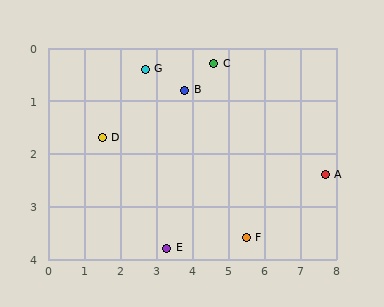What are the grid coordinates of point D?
Point D is at approximately (1.5, 1.7).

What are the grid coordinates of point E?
Point E is at approximately (3.3, 3.8).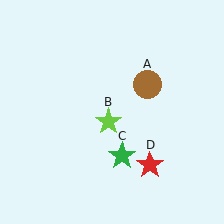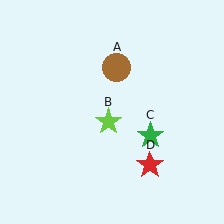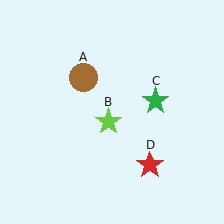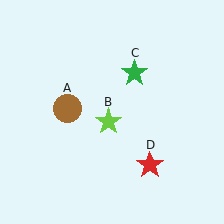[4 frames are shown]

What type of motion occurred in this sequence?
The brown circle (object A), green star (object C) rotated counterclockwise around the center of the scene.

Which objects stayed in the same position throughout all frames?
Lime star (object B) and red star (object D) remained stationary.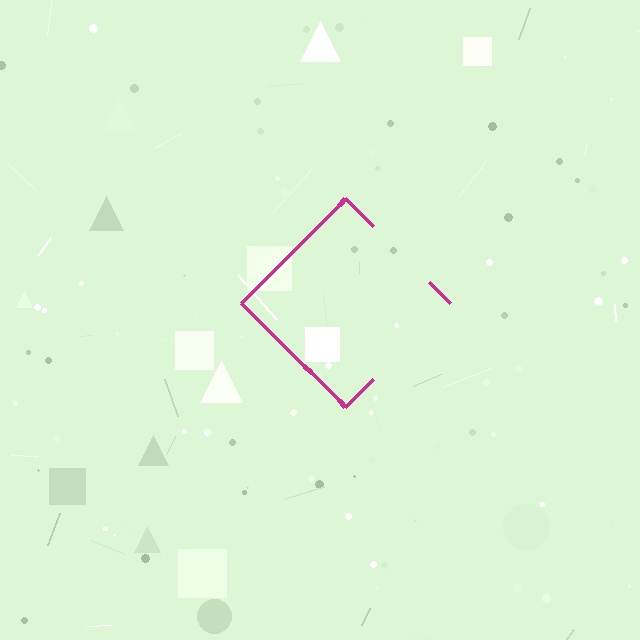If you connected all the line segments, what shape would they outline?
They would outline a diamond.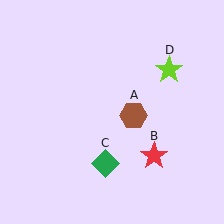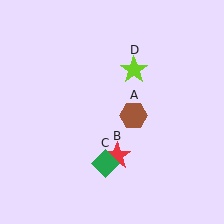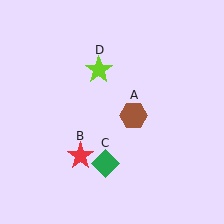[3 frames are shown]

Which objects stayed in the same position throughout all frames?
Brown hexagon (object A) and green diamond (object C) remained stationary.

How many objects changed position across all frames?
2 objects changed position: red star (object B), lime star (object D).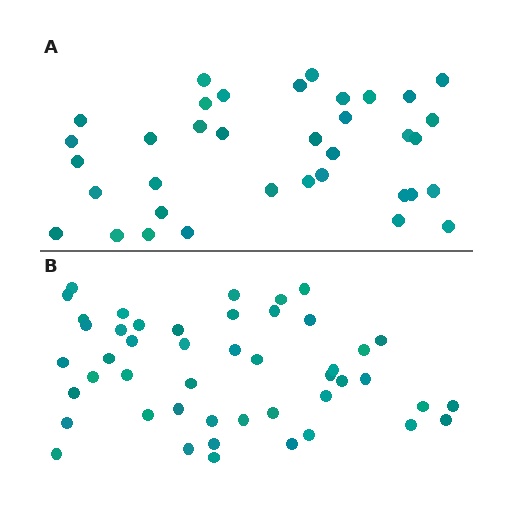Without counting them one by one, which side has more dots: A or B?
Region B (the bottom region) has more dots.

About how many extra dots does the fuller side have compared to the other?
Region B has roughly 12 or so more dots than region A.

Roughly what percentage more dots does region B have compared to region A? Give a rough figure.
About 30% more.